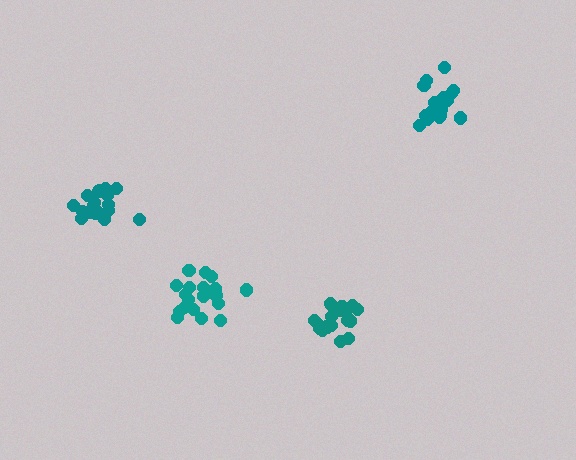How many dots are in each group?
Group 1: 20 dots, Group 2: 18 dots, Group 3: 21 dots, Group 4: 16 dots (75 total).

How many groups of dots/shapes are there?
There are 4 groups.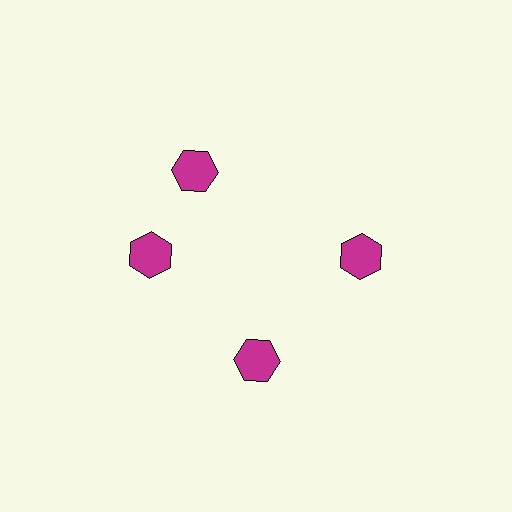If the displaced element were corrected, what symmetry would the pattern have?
It would have 4-fold rotational symmetry — the pattern would map onto itself every 90 degrees.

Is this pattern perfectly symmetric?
No. The 4 magenta hexagons are arranged in a ring, but one element near the 12 o'clock position is rotated out of alignment along the ring, breaking the 4-fold rotational symmetry.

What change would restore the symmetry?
The symmetry would be restored by rotating it back into even spacing with its neighbors so that all 4 hexagons sit at equal angles and equal distance from the center.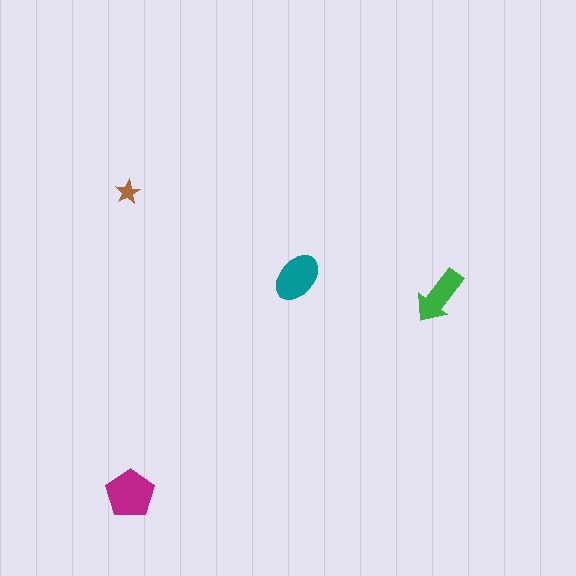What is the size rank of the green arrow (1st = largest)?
3rd.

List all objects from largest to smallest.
The magenta pentagon, the teal ellipse, the green arrow, the brown star.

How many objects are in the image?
There are 4 objects in the image.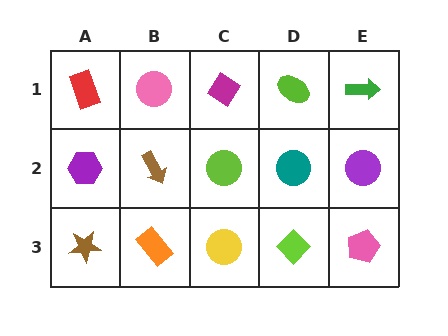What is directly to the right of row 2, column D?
A purple circle.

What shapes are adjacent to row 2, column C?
A magenta diamond (row 1, column C), a yellow circle (row 3, column C), a brown arrow (row 2, column B), a teal circle (row 2, column D).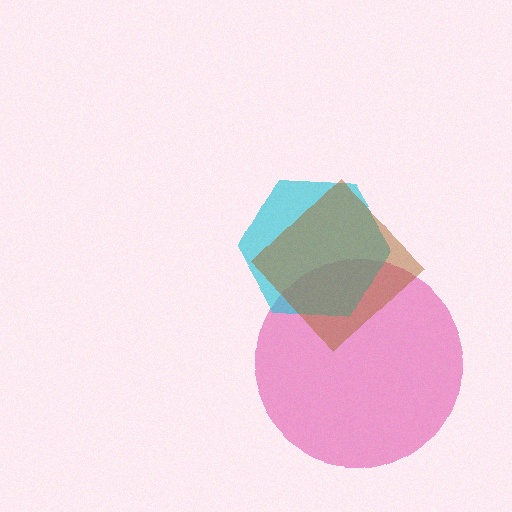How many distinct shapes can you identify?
There are 3 distinct shapes: a magenta circle, a cyan hexagon, a brown diamond.